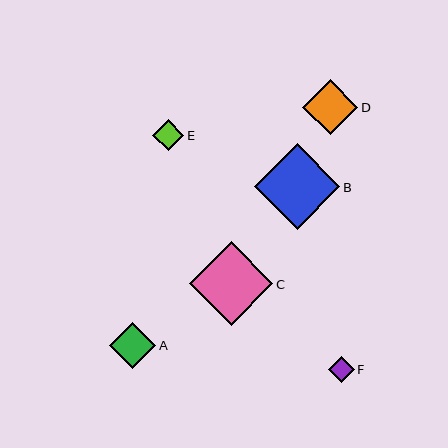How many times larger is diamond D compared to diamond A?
Diamond D is approximately 1.2 times the size of diamond A.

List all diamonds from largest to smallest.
From largest to smallest: B, C, D, A, E, F.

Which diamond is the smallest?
Diamond F is the smallest with a size of approximately 26 pixels.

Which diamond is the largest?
Diamond B is the largest with a size of approximately 86 pixels.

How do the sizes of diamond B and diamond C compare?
Diamond B and diamond C are approximately the same size.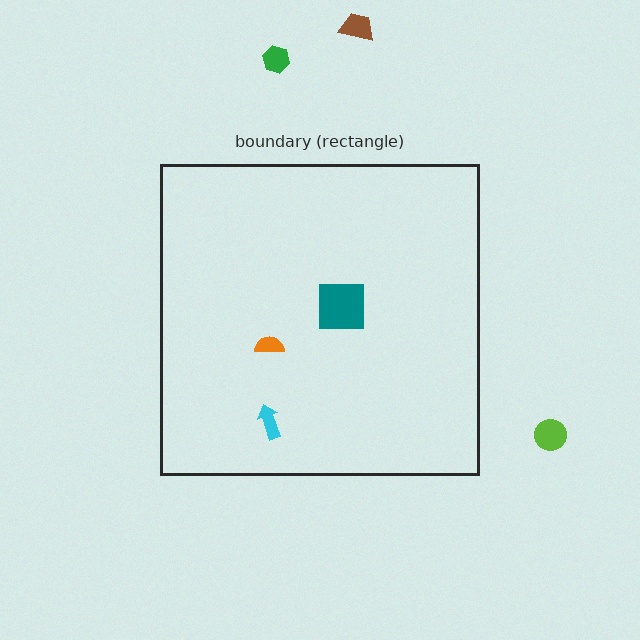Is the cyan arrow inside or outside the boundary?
Inside.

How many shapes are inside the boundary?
3 inside, 3 outside.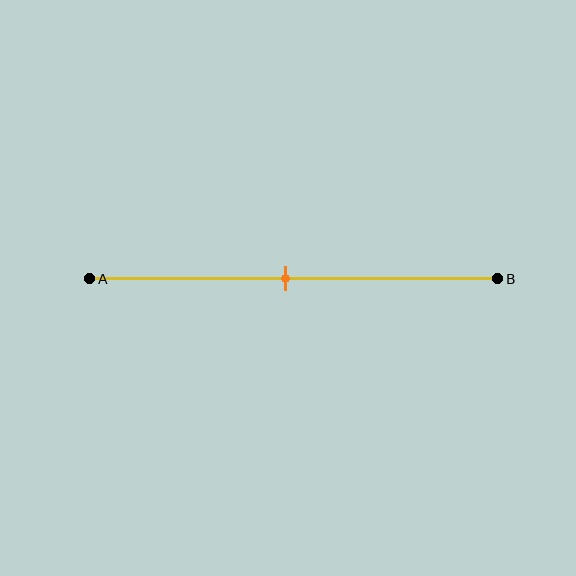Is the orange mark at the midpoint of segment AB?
Yes, the mark is approximately at the midpoint.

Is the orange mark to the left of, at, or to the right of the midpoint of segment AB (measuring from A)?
The orange mark is approximately at the midpoint of segment AB.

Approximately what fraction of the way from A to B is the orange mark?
The orange mark is approximately 50% of the way from A to B.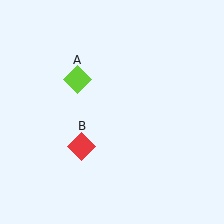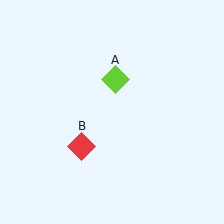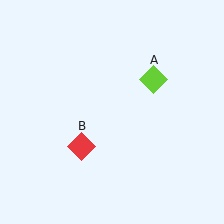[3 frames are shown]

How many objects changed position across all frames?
1 object changed position: lime diamond (object A).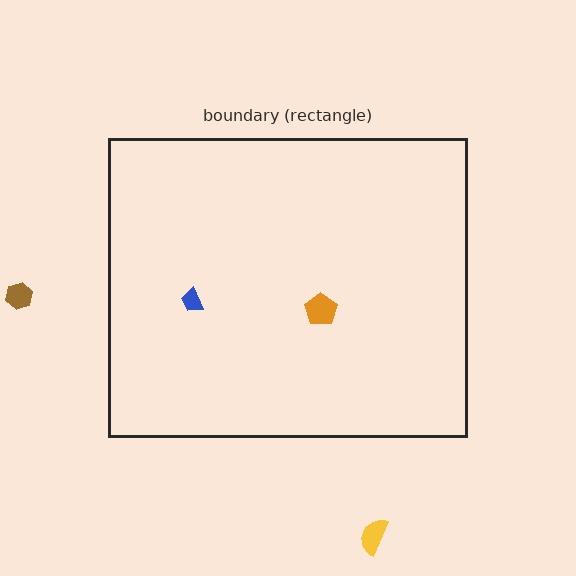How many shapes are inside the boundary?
2 inside, 2 outside.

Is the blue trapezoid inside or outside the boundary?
Inside.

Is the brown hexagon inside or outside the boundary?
Outside.